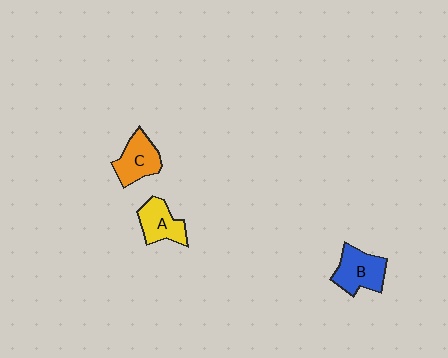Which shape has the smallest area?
Shape A (yellow).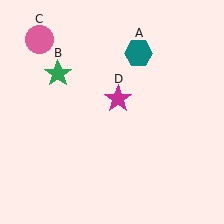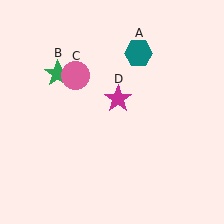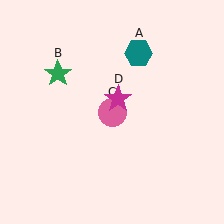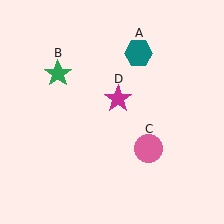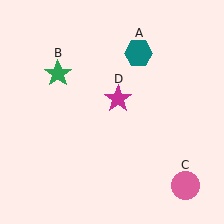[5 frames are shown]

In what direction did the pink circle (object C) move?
The pink circle (object C) moved down and to the right.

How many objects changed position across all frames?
1 object changed position: pink circle (object C).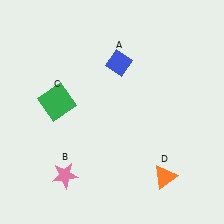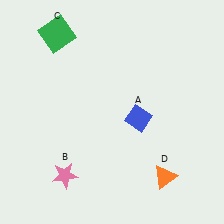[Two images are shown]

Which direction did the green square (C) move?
The green square (C) moved up.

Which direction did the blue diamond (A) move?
The blue diamond (A) moved down.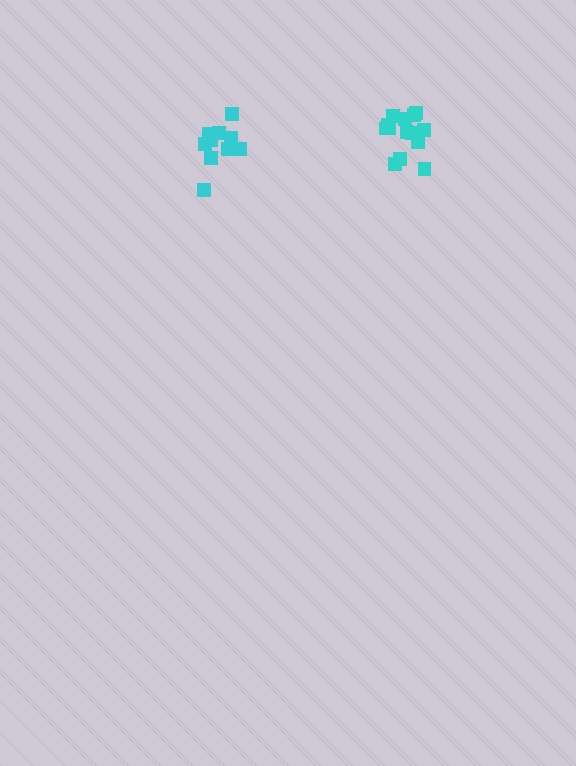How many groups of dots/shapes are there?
There are 2 groups.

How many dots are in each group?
Group 1: 10 dots, Group 2: 14 dots (24 total).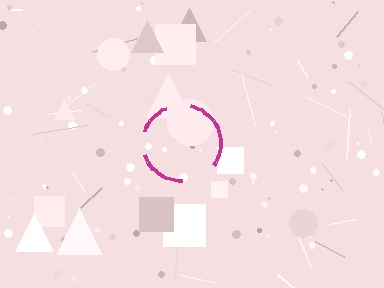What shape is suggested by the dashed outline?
The dashed outline suggests a circle.